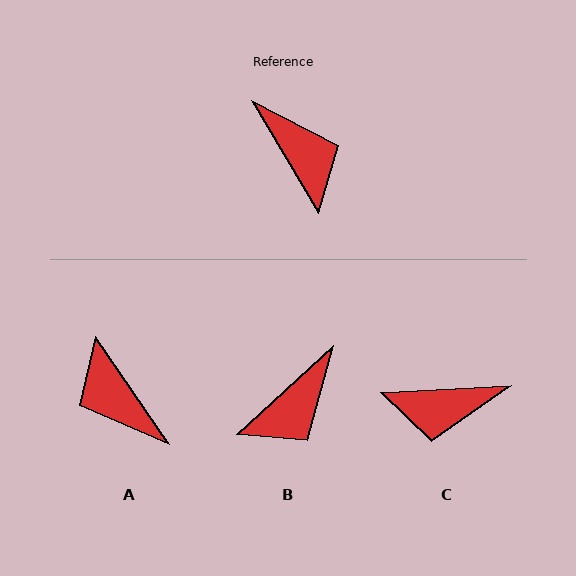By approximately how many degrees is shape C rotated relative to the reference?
Approximately 118 degrees clockwise.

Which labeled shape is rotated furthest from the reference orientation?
A, about 176 degrees away.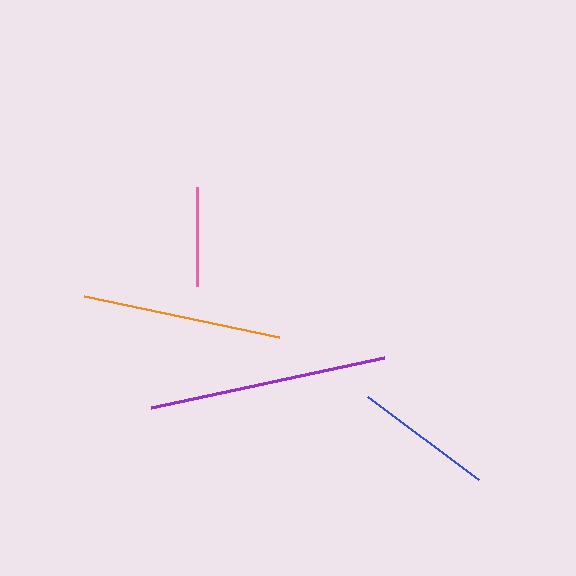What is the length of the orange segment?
The orange segment is approximately 200 pixels long.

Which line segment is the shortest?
The pink line is the shortest at approximately 98 pixels.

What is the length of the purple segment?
The purple segment is approximately 238 pixels long.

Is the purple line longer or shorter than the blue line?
The purple line is longer than the blue line.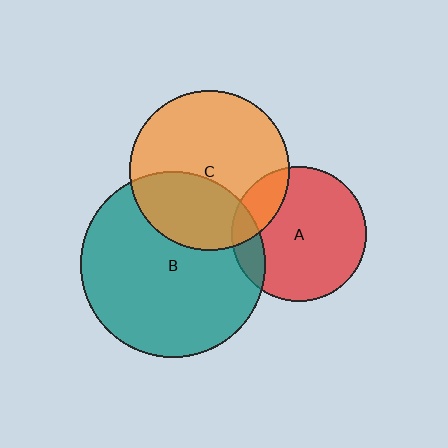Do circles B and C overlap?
Yes.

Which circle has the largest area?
Circle B (teal).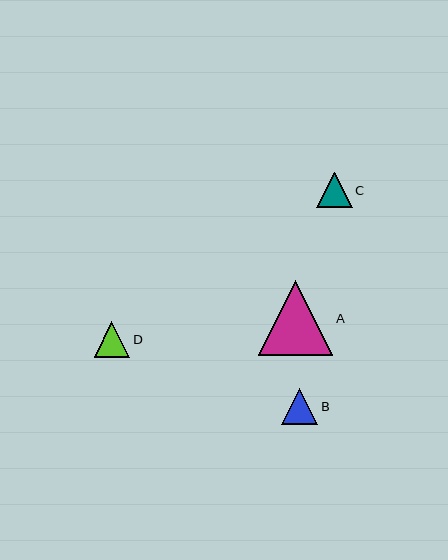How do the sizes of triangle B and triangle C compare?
Triangle B and triangle C are approximately the same size.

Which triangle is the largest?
Triangle A is the largest with a size of approximately 74 pixels.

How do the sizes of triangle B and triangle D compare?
Triangle B and triangle D are approximately the same size.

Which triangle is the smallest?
Triangle C is the smallest with a size of approximately 35 pixels.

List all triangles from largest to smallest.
From largest to smallest: A, B, D, C.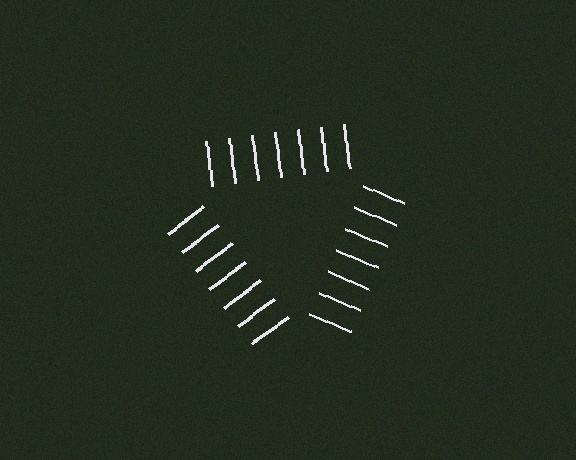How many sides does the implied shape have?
3 sides — the line-ends trace a triangle.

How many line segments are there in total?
21 — 7 along each of the 3 edges.